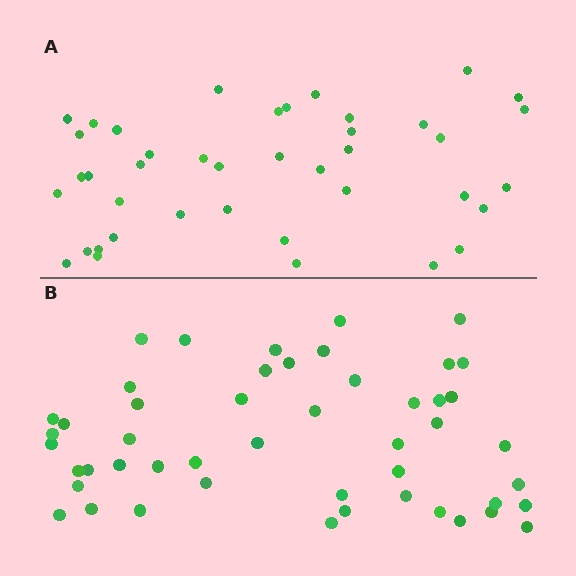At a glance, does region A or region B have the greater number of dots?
Region B (the bottom region) has more dots.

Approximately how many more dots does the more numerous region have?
Region B has roughly 8 or so more dots than region A.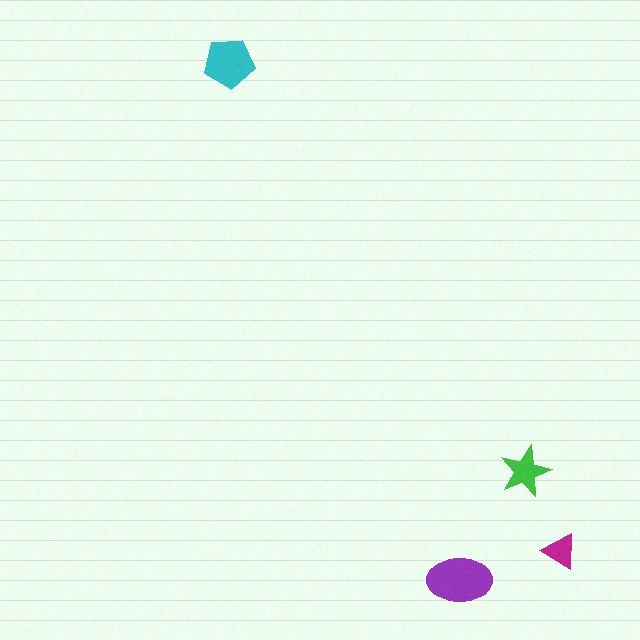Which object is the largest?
The purple ellipse.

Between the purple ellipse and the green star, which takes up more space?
The purple ellipse.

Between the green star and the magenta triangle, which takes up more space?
The green star.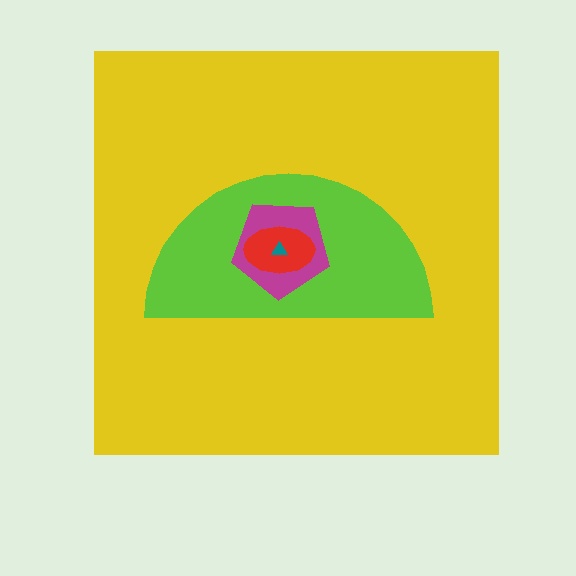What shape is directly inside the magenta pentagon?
The red ellipse.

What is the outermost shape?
The yellow square.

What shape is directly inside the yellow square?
The lime semicircle.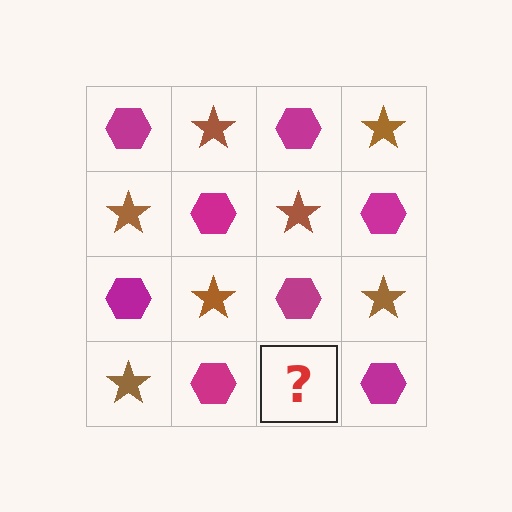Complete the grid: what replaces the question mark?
The question mark should be replaced with a brown star.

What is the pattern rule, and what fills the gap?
The rule is that it alternates magenta hexagon and brown star in a checkerboard pattern. The gap should be filled with a brown star.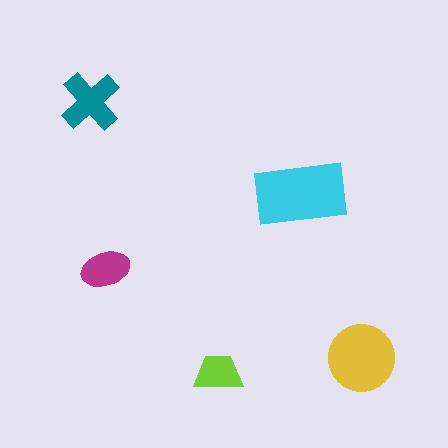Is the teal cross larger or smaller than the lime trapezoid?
Larger.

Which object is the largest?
The cyan rectangle.